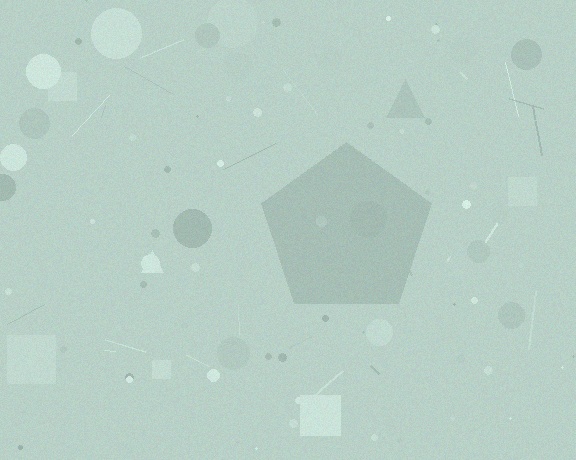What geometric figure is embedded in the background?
A pentagon is embedded in the background.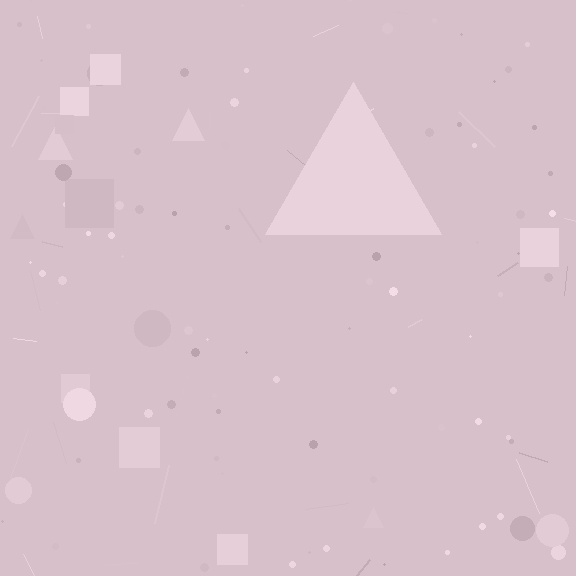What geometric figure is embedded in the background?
A triangle is embedded in the background.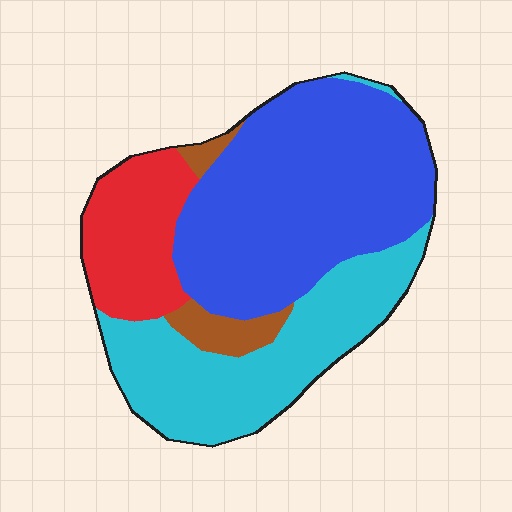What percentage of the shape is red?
Red covers 16% of the shape.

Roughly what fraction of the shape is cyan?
Cyan takes up about one third (1/3) of the shape.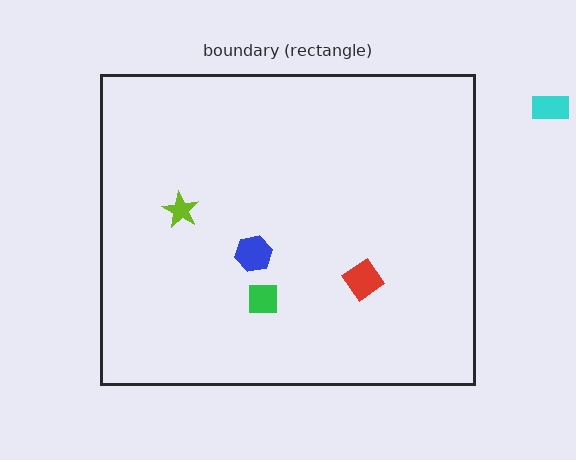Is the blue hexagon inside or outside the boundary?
Inside.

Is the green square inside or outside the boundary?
Inside.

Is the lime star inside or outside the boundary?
Inside.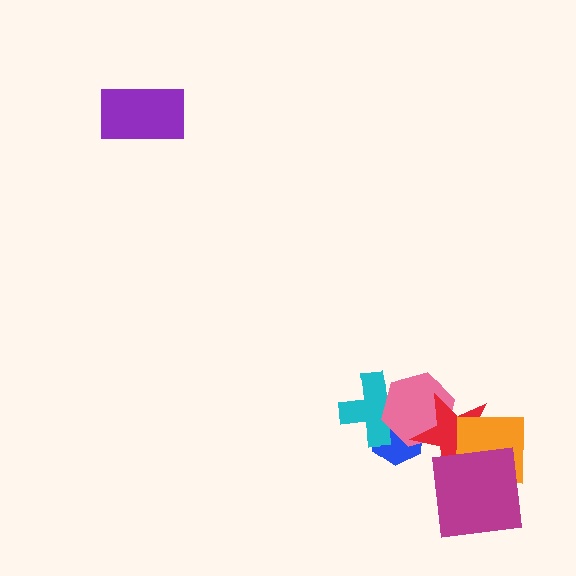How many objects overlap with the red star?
4 objects overlap with the red star.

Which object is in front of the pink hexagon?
The red star is in front of the pink hexagon.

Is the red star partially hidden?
Yes, it is partially covered by another shape.